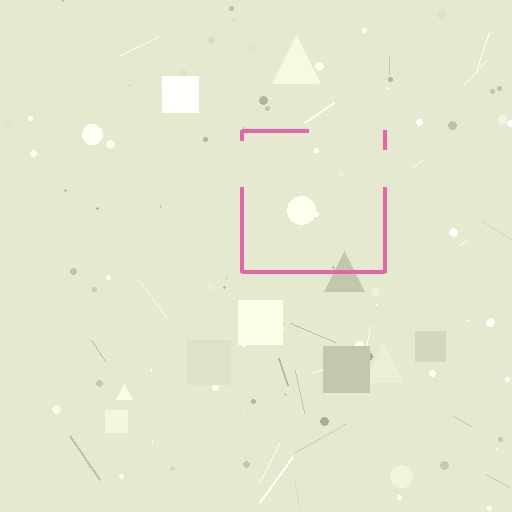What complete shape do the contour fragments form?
The contour fragments form a square.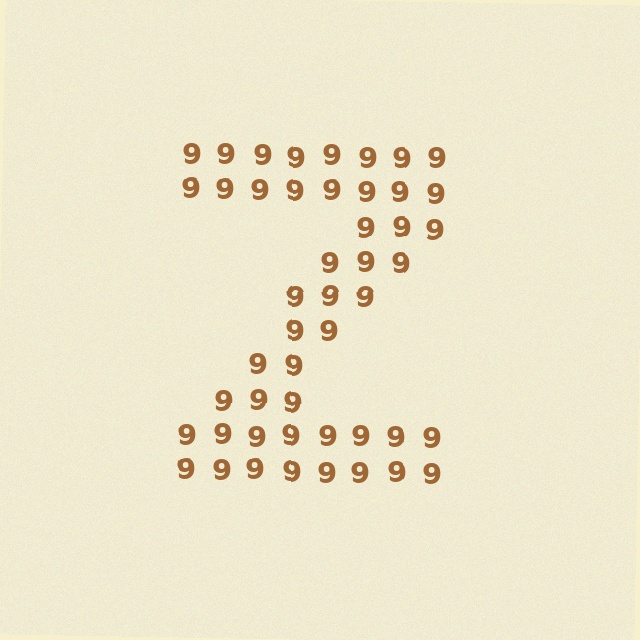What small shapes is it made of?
It is made of small digit 9's.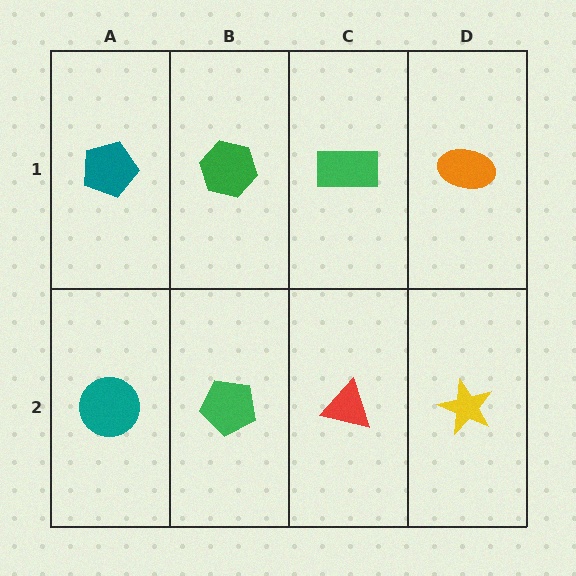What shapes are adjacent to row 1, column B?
A green pentagon (row 2, column B), a teal pentagon (row 1, column A), a green rectangle (row 1, column C).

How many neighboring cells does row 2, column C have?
3.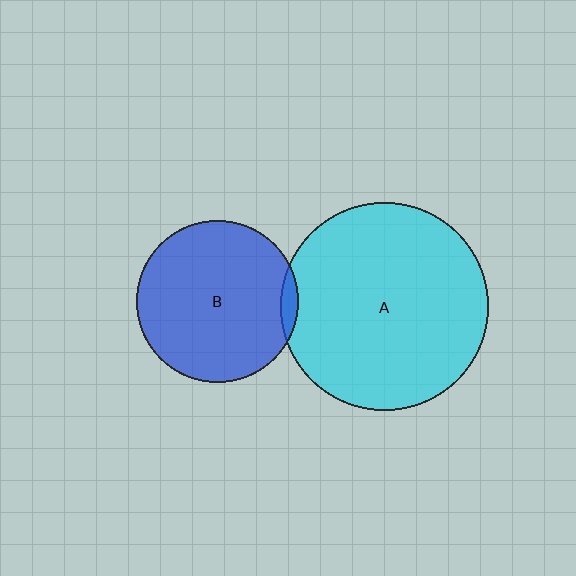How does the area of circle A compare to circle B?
Approximately 1.6 times.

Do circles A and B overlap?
Yes.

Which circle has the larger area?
Circle A (cyan).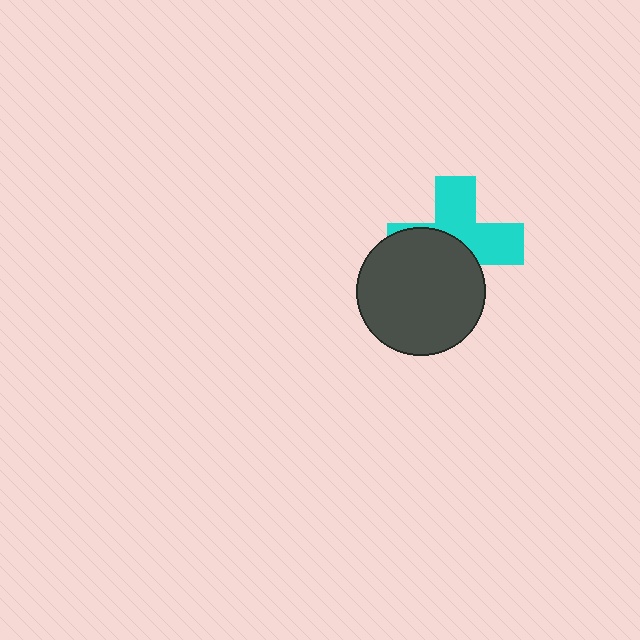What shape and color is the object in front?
The object in front is a dark gray circle.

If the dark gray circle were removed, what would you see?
You would see the complete cyan cross.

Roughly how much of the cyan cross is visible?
About half of it is visible (roughly 51%).